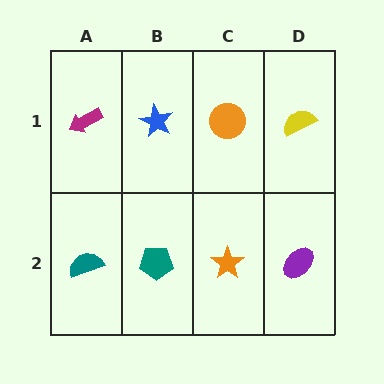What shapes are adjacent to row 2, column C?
An orange circle (row 1, column C), a teal pentagon (row 2, column B), a purple ellipse (row 2, column D).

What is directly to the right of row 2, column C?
A purple ellipse.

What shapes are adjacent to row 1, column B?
A teal pentagon (row 2, column B), a magenta arrow (row 1, column A), an orange circle (row 1, column C).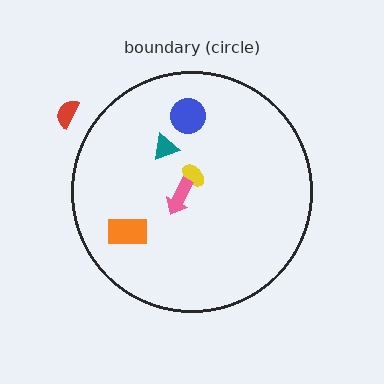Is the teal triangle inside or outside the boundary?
Inside.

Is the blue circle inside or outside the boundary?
Inside.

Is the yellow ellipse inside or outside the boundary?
Inside.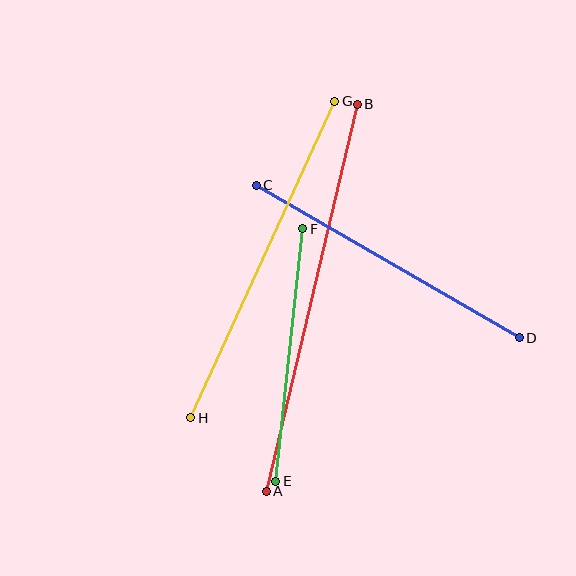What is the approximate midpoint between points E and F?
The midpoint is at approximately (289, 355) pixels.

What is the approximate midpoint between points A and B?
The midpoint is at approximately (312, 298) pixels.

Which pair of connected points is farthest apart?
Points A and B are farthest apart.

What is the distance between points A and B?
The distance is approximately 398 pixels.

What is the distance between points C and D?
The distance is approximately 304 pixels.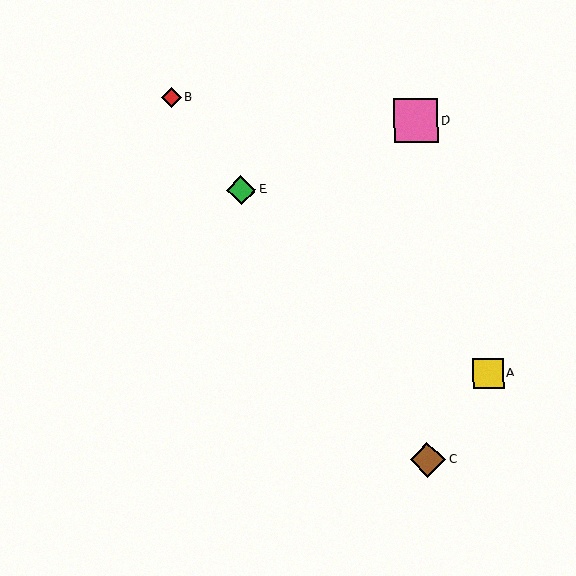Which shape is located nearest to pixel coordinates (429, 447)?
The brown diamond (labeled C) at (428, 460) is nearest to that location.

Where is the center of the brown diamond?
The center of the brown diamond is at (428, 460).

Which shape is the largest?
The pink square (labeled D) is the largest.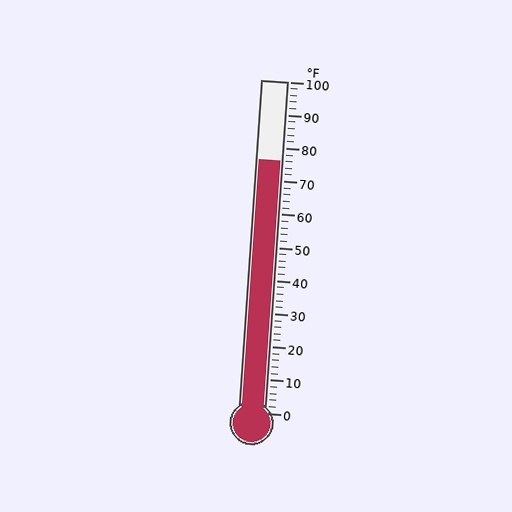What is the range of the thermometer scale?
The thermometer scale ranges from 0°F to 100°F.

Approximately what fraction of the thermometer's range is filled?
The thermometer is filled to approximately 75% of its range.